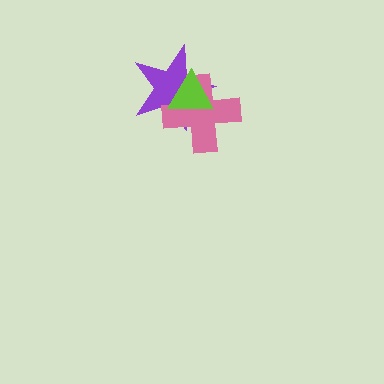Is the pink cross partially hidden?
Yes, it is partially covered by another shape.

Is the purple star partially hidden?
Yes, it is partially covered by another shape.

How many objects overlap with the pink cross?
2 objects overlap with the pink cross.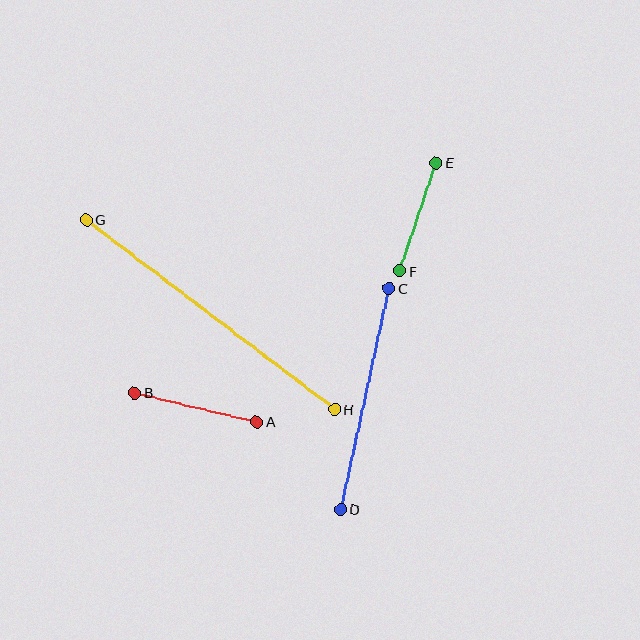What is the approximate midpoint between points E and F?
The midpoint is at approximately (418, 217) pixels.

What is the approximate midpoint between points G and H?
The midpoint is at approximately (210, 314) pixels.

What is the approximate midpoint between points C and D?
The midpoint is at approximately (365, 399) pixels.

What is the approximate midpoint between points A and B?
The midpoint is at approximately (196, 407) pixels.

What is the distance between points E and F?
The distance is approximately 114 pixels.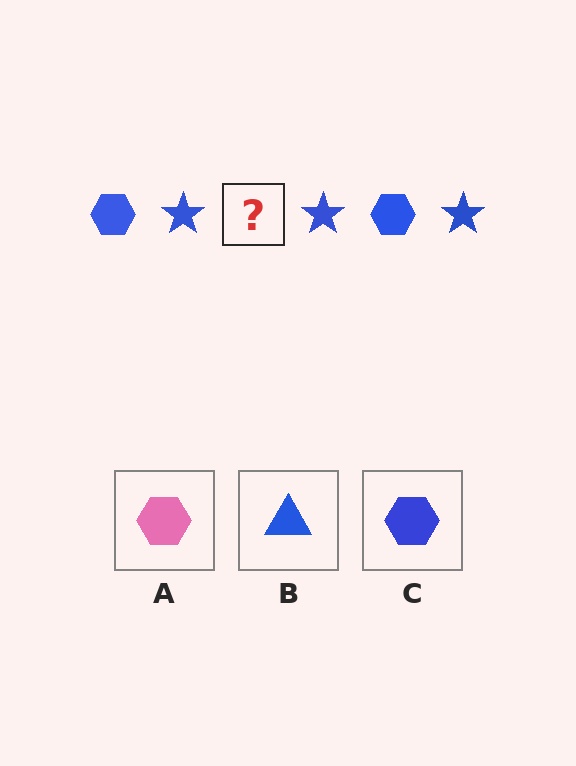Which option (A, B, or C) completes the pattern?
C.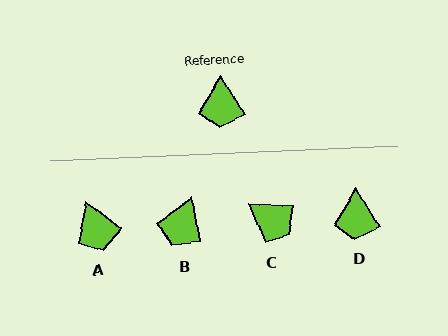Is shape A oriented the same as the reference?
No, it is off by about 22 degrees.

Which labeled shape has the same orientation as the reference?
D.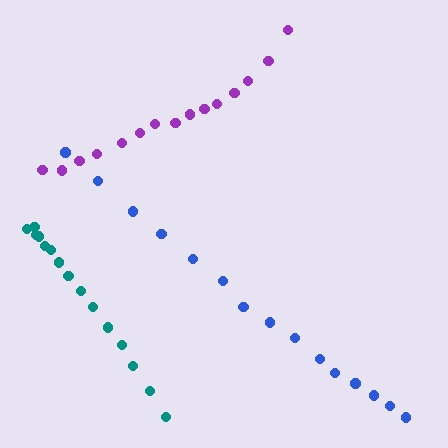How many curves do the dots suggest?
There are 3 distinct paths.